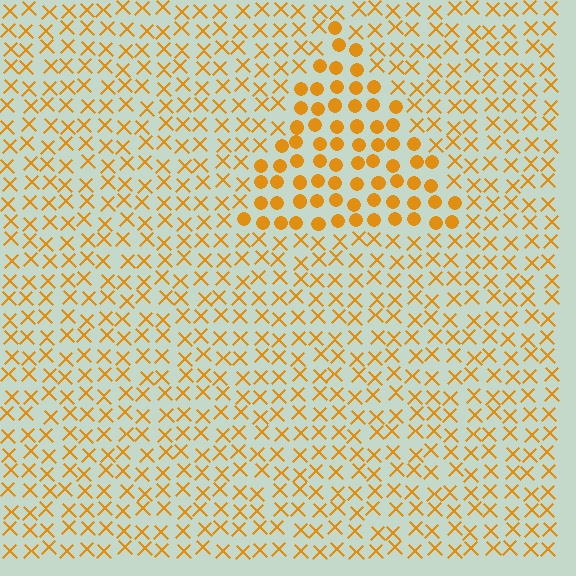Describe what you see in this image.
The image is filled with small orange elements arranged in a uniform grid. A triangle-shaped region contains circles, while the surrounding area contains X marks. The boundary is defined purely by the change in element shape.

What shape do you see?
I see a triangle.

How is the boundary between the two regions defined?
The boundary is defined by a change in element shape: circles inside vs. X marks outside. All elements share the same color and spacing.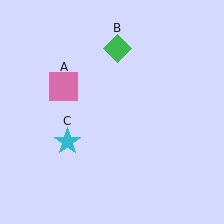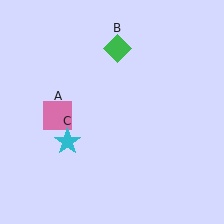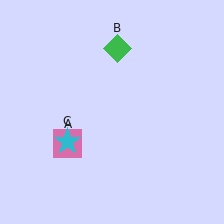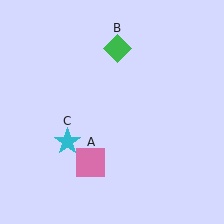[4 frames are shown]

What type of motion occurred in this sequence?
The pink square (object A) rotated counterclockwise around the center of the scene.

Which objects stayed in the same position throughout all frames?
Green diamond (object B) and cyan star (object C) remained stationary.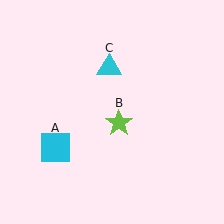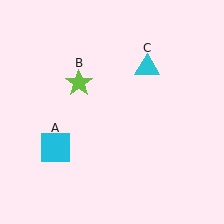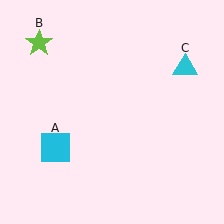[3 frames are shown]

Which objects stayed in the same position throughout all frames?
Cyan square (object A) remained stationary.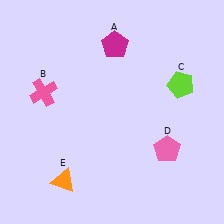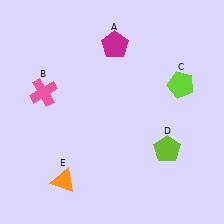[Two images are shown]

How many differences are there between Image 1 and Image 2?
There is 1 difference between the two images.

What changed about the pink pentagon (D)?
In Image 1, D is pink. In Image 2, it changed to lime.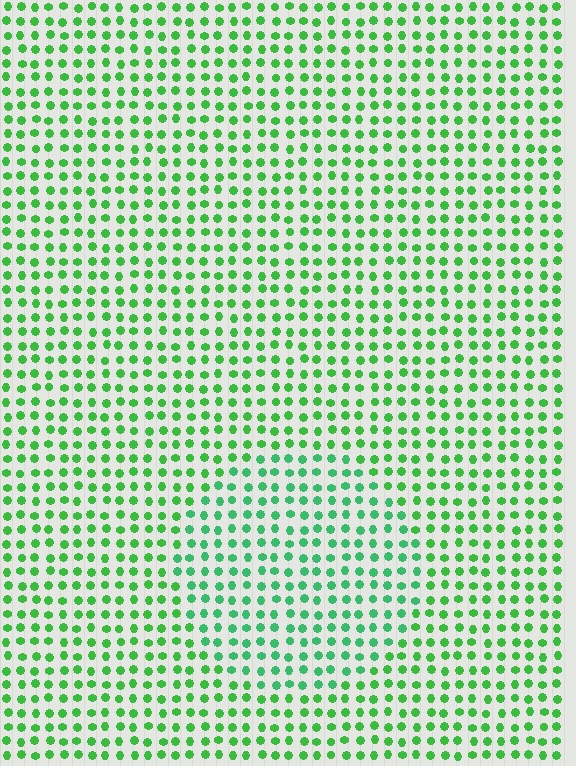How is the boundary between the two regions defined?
The boundary is defined purely by a slight shift in hue (about 22 degrees). Spacing, size, and orientation are identical on both sides.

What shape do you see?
I see a circle.